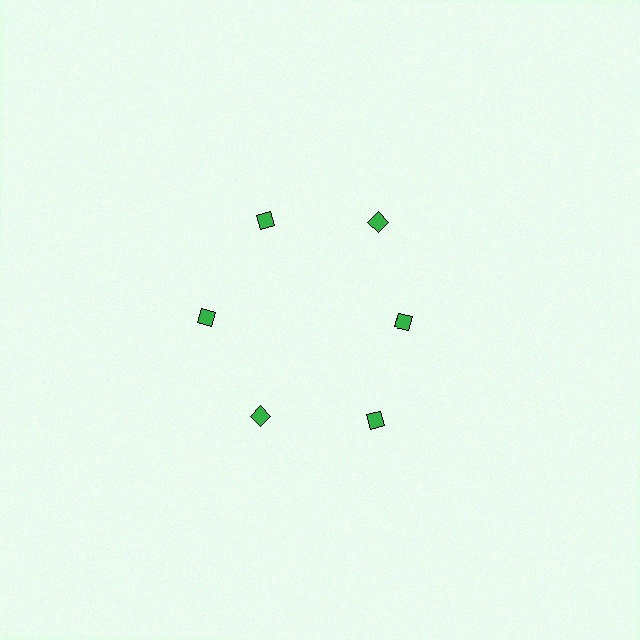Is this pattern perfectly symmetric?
No. The 6 green diamonds are arranged in a ring, but one element near the 3 o'clock position is pulled inward toward the center, breaking the 6-fold rotational symmetry.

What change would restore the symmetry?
The symmetry would be restored by moving it outward, back onto the ring so that all 6 diamonds sit at equal angles and equal distance from the center.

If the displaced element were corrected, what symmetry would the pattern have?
It would have 6-fold rotational symmetry — the pattern would map onto itself every 60 degrees.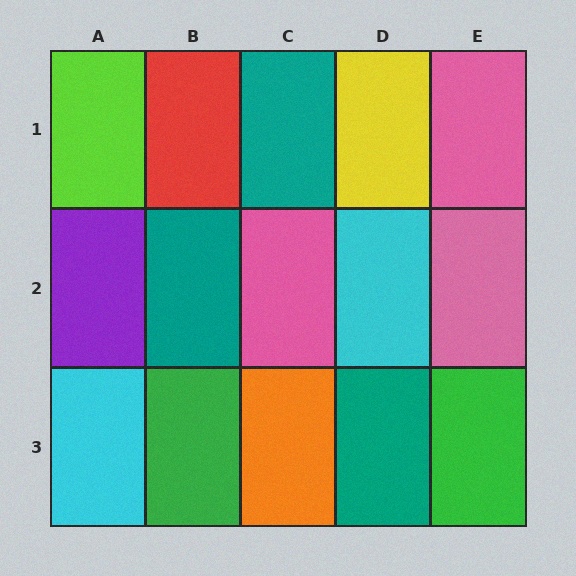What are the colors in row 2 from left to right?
Purple, teal, pink, cyan, pink.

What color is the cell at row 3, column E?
Green.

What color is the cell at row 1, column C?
Teal.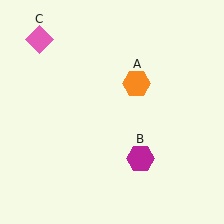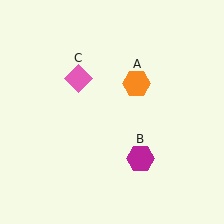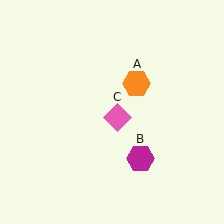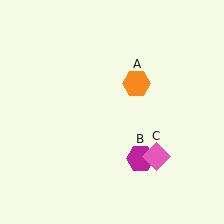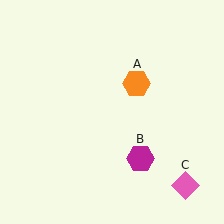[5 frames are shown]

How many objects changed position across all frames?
1 object changed position: pink diamond (object C).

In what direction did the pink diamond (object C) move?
The pink diamond (object C) moved down and to the right.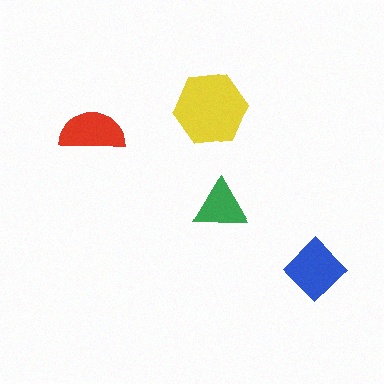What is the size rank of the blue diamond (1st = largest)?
2nd.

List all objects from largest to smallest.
The yellow hexagon, the blue diamond, the red semicircle, the green triangle.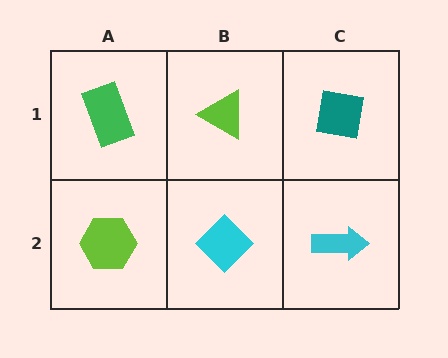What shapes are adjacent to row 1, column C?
A cyan arrow (row 2, column C), a lime triangle (row 1, column B).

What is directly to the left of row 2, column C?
A cyan diamond.